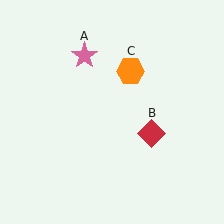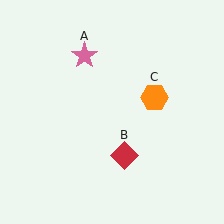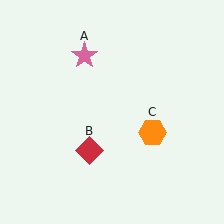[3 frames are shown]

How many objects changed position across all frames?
2 objects changed position: red diamond (object B), orange hexagon (object C).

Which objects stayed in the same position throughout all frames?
Pink star (object A) remained stationary.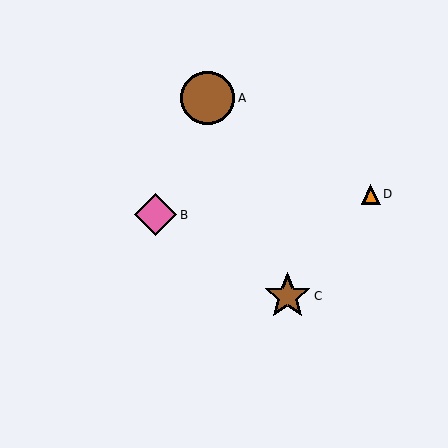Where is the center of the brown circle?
The center of the brown circle is at (208, 98).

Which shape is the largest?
The brown circle (labeled A) is the largest.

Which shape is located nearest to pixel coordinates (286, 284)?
The brown star (labeled C) at (288, 296) is nearest to that location.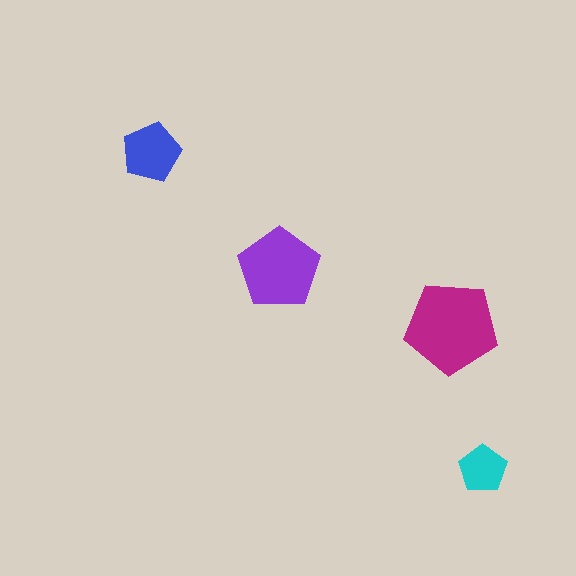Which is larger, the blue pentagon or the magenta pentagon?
The magenta one.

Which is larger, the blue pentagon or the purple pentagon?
The purple one.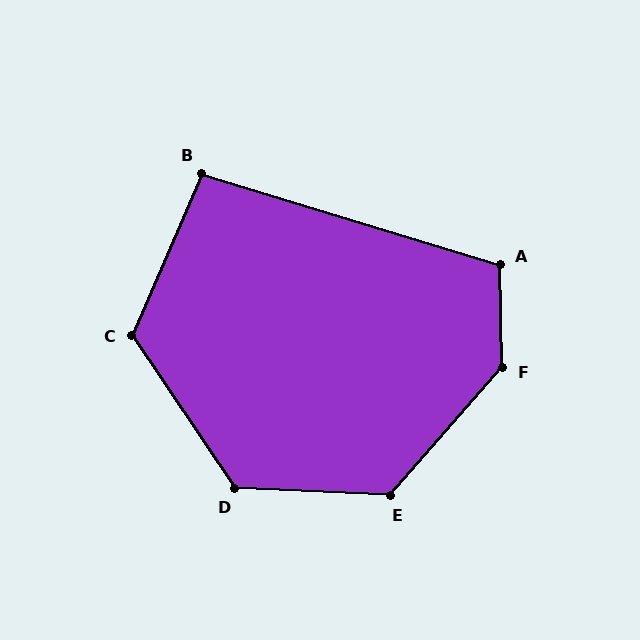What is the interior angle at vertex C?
Approximately 123 degrees (obtuse).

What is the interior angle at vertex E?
Approximately 129 degrees (obtuse).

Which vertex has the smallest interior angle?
B, at approximately 96 degrees.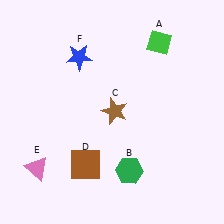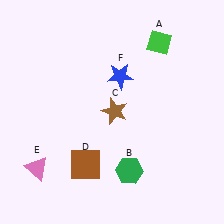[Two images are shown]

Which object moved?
The blue star (F) moved right.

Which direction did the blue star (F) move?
The blue star (F) moved right.